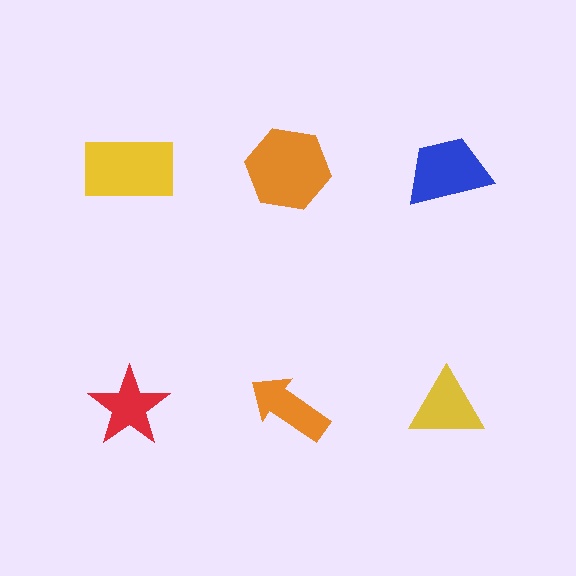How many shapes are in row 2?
3 shapes.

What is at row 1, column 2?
An orange hexagon.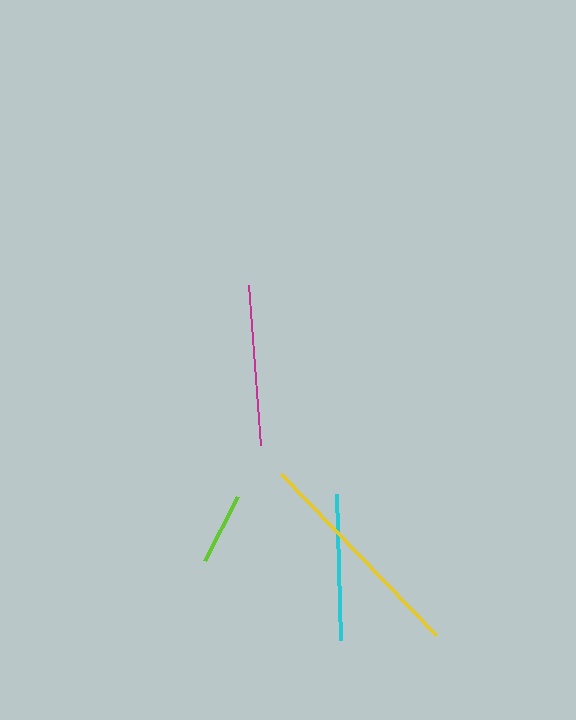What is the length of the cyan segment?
The cyan segment is approximately 146 pixels long.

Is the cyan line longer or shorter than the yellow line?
The yellow line is longer than the cyan line.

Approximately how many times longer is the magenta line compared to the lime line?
The magenta line is approximately 2.2 times the length of the lime line.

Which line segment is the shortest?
The lime line is the shortest at approximately 72 pixels.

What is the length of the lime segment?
The lime segment is approximately 72 pixels long.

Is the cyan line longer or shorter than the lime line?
The cyan line is longer than the lime line.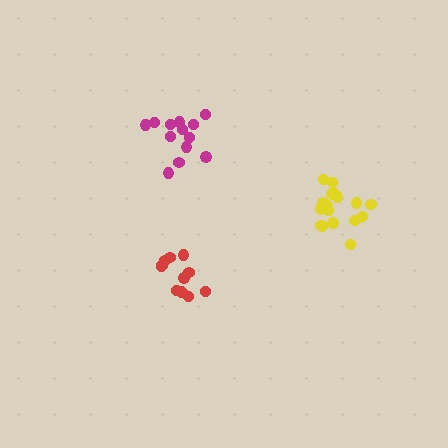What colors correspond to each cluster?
The clusters are colored: magenta, yellow, red.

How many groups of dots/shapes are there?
There are 3 groups.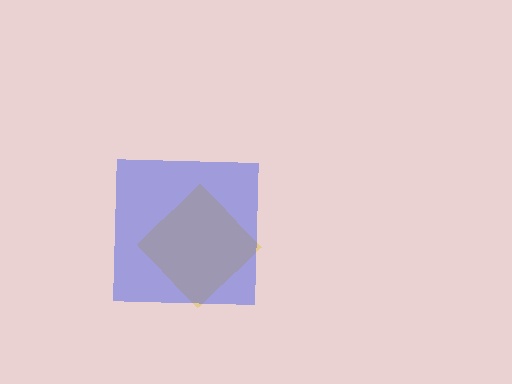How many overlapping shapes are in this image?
There are 2 overlapping shapes in the image.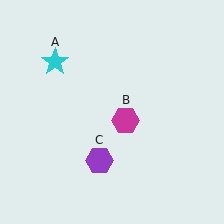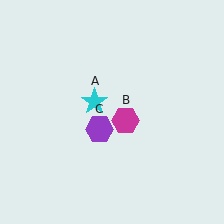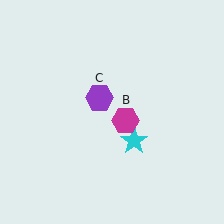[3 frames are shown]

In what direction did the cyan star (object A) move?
The cyan star (object A) moved down and to the right.